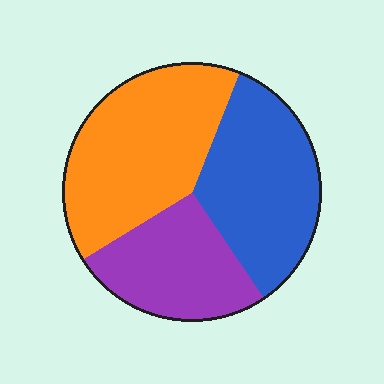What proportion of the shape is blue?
Blue covers around 35% of the shape.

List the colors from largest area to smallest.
From largest to smallest: orange, blue, purple.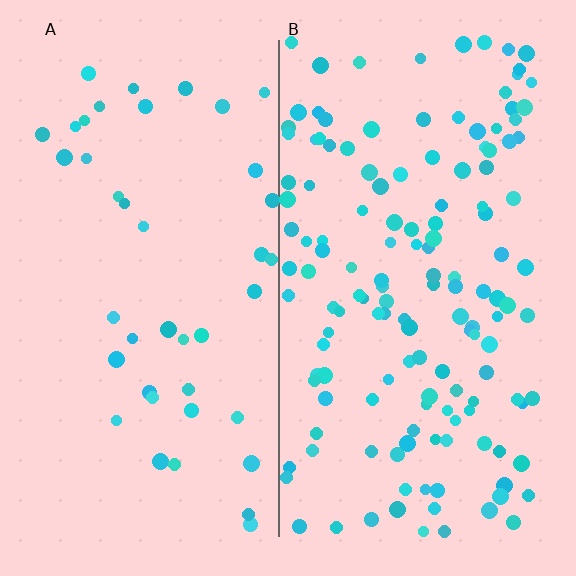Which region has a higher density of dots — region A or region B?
B (the right).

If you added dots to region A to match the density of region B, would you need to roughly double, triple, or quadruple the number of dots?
Approximately triple.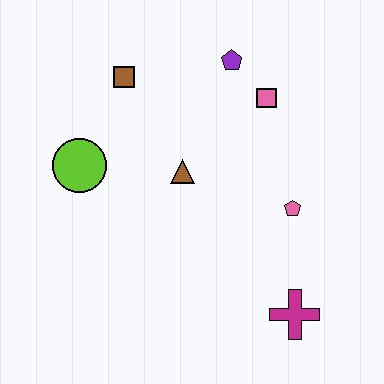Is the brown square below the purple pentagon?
Yes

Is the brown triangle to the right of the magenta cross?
No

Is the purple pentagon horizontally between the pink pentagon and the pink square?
No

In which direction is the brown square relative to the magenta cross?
The brown square is above the magenta cross.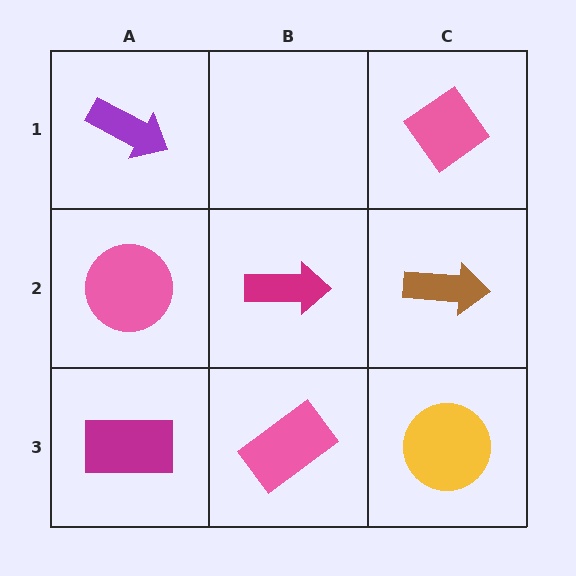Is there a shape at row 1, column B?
No, that cell is empty.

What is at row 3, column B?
A pink rectangle.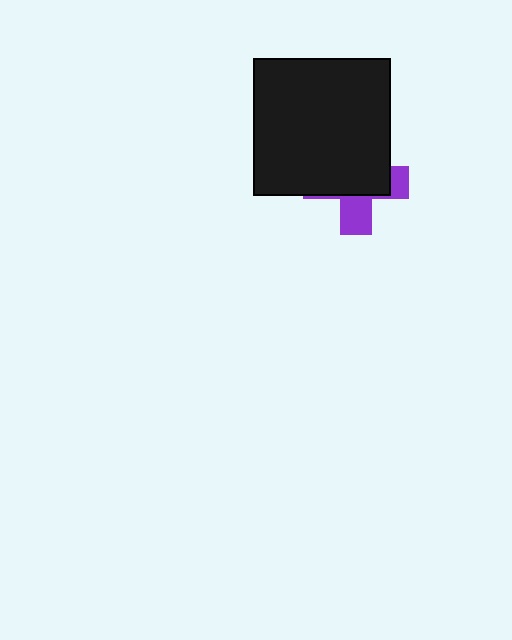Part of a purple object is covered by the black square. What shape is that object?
It is a cross.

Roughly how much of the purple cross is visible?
A small part of it is visible (roughly 36%).